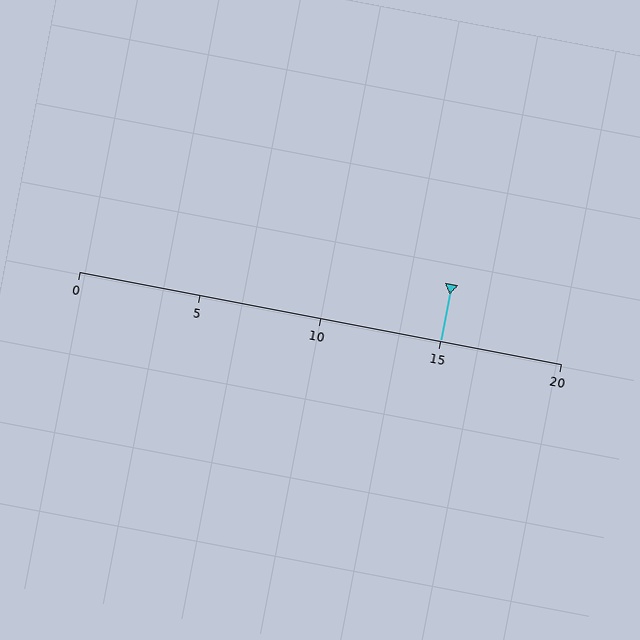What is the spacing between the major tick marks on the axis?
The major ticks are spaced 5 apart.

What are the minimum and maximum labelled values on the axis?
The axis runs from 0 to 20.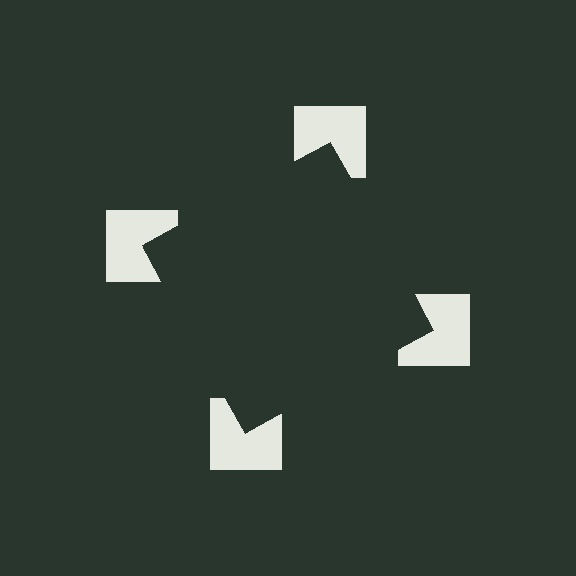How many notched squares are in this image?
There are 4 — one at each vertex of the illusory square.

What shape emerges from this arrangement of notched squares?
An illusory square — its edges are inferred from the aligned wedge cuts in the notched squares, not physically drawn.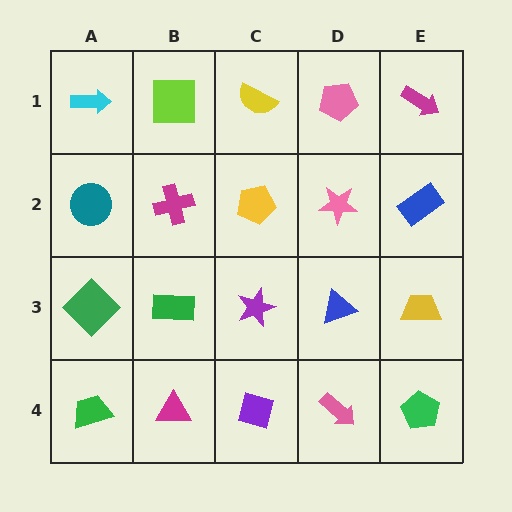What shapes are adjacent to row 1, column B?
A magenta cross (row 2, column B), a cyan arrow (row 1, column A), a yellow semicircle (row 1, column C).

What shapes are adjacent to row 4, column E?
A yellow trapezoid (row 3, column E), a pink arrow (row 4, column D).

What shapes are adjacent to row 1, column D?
A pink star (row 2, column D), a yellow semicircle (row 1, column C), a magenta arrow (row 1, column E).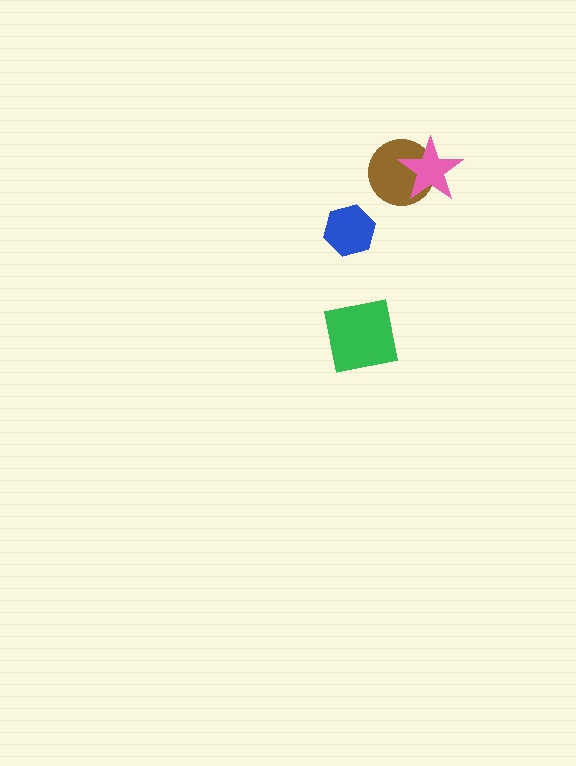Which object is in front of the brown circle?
The pink star is in front of the brown circle.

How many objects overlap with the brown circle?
1 object overlaps with the brown circle.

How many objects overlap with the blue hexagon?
0 objects overlap with the blue hexagon.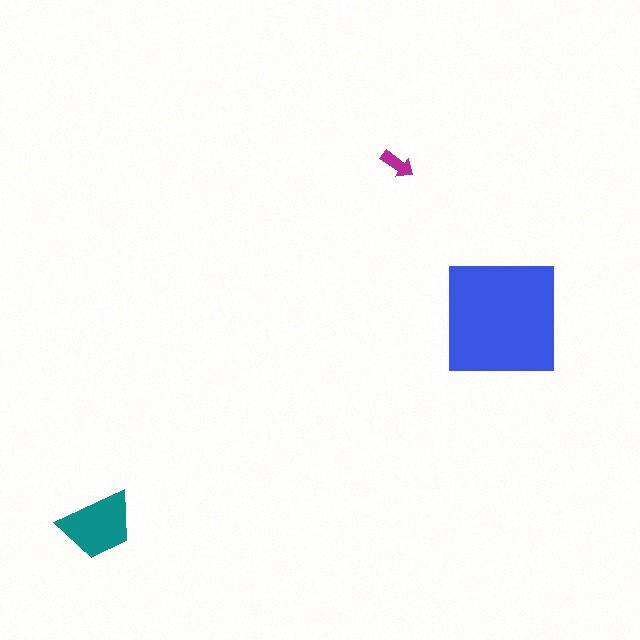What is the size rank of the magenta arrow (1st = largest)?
3rd.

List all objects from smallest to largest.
The magenta arrow, the teal trapezoid, the blue square.